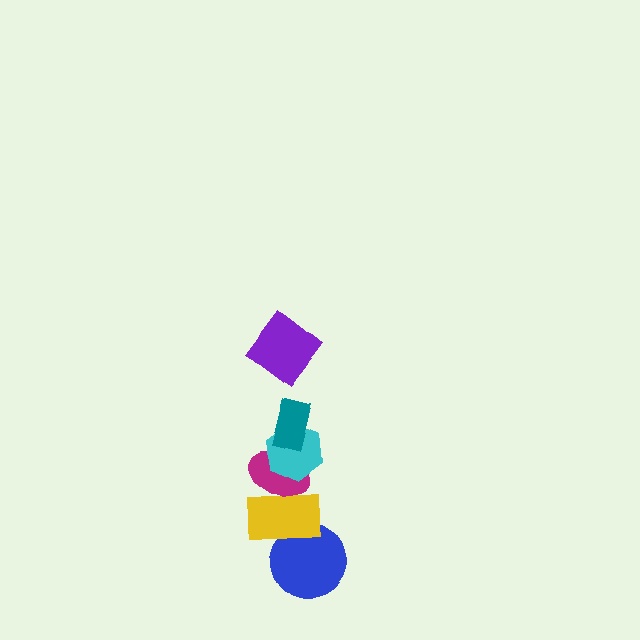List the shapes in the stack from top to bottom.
From top to bottom: the purple diamond, the teal rectangle, the cyan hexagon, the magenta ellipse, the yellow rectangle, the blue circle.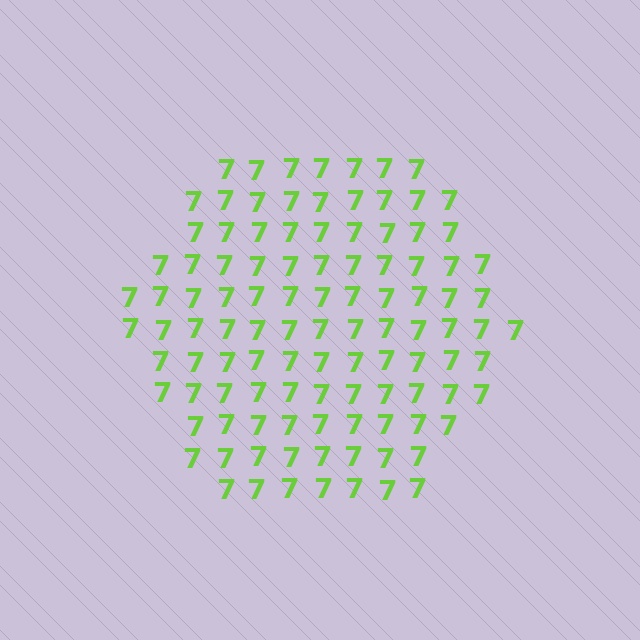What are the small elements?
The small elements are digit 7's.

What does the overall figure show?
The overall figure shows a hexagon.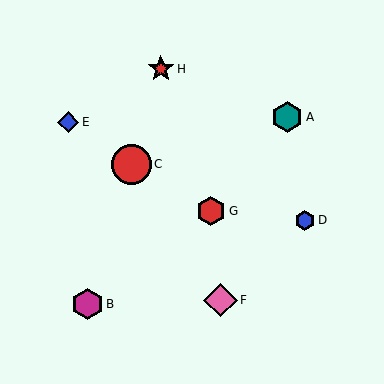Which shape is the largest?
The red circle (labeled C) is the largest.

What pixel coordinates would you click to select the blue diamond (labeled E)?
Click at (68, 122) to select the blue diamond E.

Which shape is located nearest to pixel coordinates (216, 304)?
The pink diamond (labeled F) at (221, 300) is nearest to that location.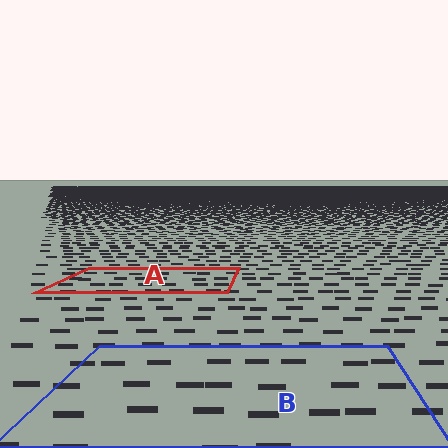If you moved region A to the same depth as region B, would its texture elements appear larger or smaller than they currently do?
They would appear larger. At a closer depth, the same texture elements are projected at a bigger on-screen size.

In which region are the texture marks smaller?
The texture marks are smaller in region A, because it is farther away.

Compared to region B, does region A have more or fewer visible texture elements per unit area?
Region A has more texture elements per unit area — they are packed more densely because it is farther away.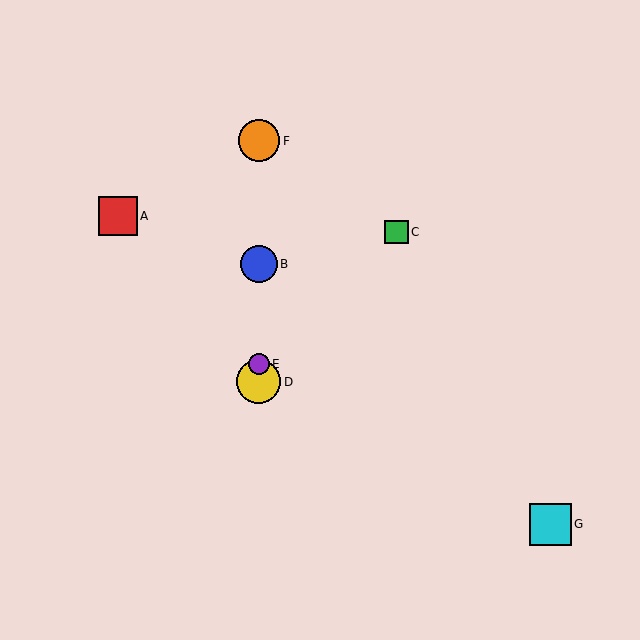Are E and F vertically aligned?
Yes, both are at x≈259.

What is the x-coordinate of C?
Object C is at x≈396.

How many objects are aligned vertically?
4 objects (B, D, E, F) are aligned vertically.